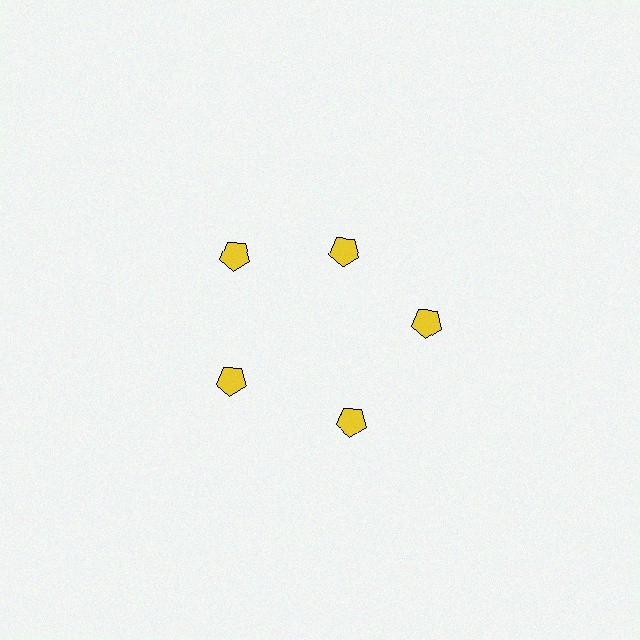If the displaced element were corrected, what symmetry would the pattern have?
It would have 5-fold rotational symmetry — the pattern would map onto itself every 72 degrees.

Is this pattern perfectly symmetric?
No. The 5 yellow pentagons are arranged in a ring, but one element near the 1 o'clock position is pulled inward toward the center, breaking the 5-fold rotational symmetry.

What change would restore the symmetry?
The symmetry would be restored by moving it outward, back onto the ring so that all 5 pentagons sit at equal angles and equal distance from the center.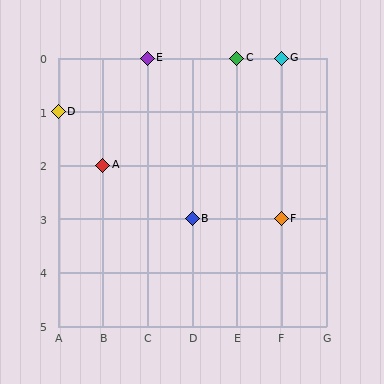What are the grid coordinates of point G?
Point G is at grid coordinates (F, 0).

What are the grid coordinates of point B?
Point B is at grid coordinates (D, 3).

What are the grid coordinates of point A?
Point A is at grid coordinates (B, 2).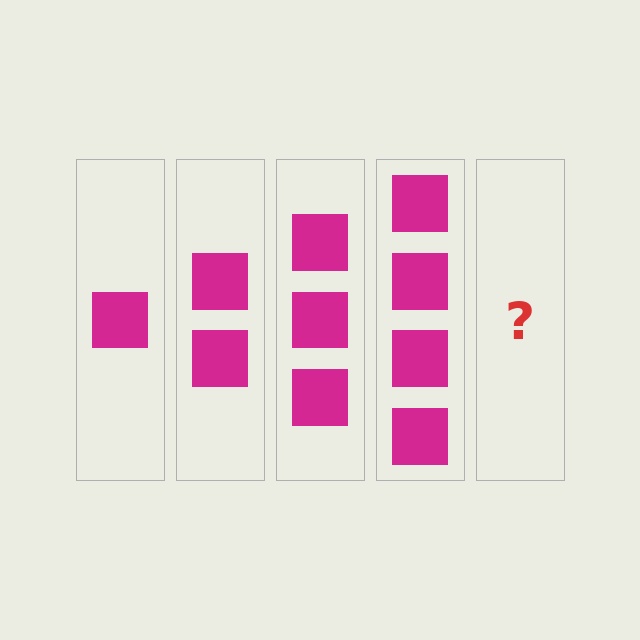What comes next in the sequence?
The next element should be 5 squares.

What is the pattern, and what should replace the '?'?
The pattern is that each step adds one more square. The '?' should be 5 squares.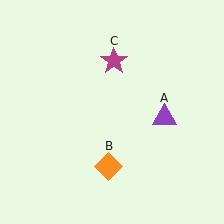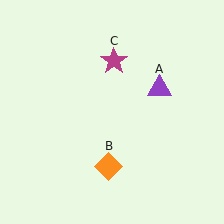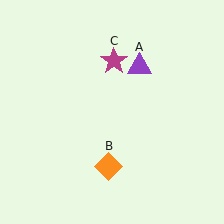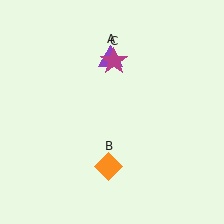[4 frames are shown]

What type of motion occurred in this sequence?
The purple triangle (object A) rotated counterclockwise around the center of the scene.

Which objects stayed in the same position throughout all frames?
Orange diamond (object B) and magenta star (object C) remained stationary.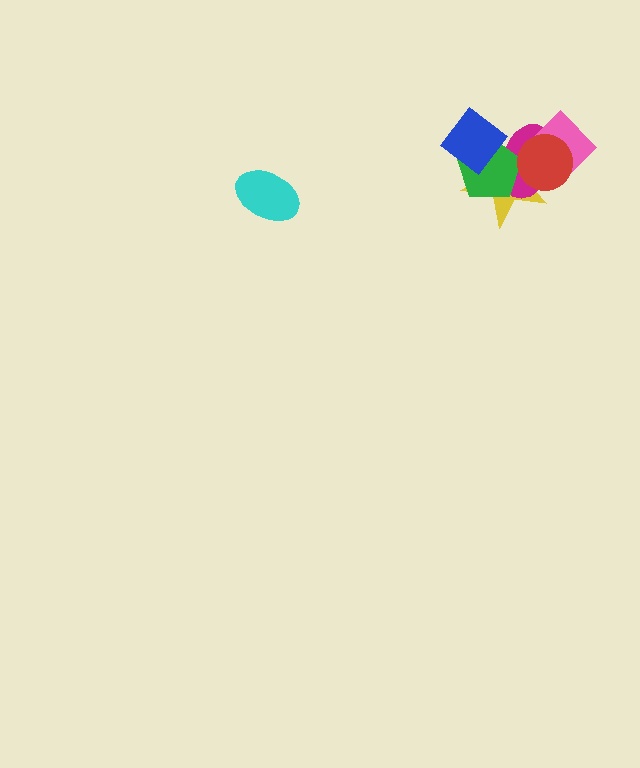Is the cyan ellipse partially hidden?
No, no other shape covers it.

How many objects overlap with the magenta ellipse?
5 objects overlap with the magenta ellipse.